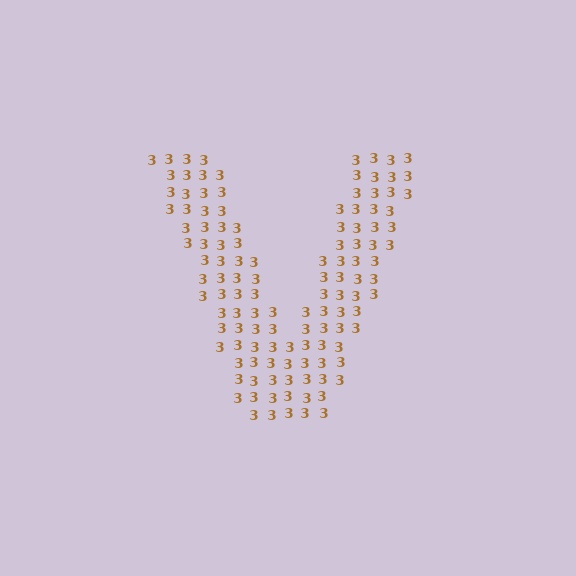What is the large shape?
The large shape is the letter V.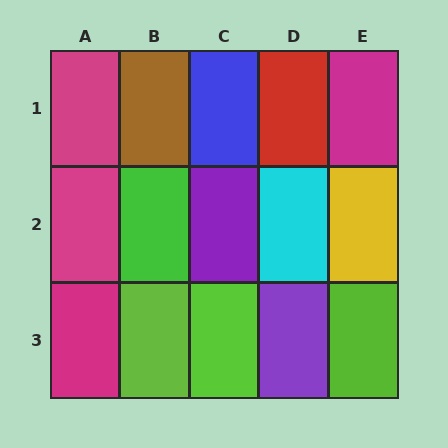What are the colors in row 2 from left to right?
Magenta, green, purple, cyan, yellow.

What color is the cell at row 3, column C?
Lime.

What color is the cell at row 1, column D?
Red.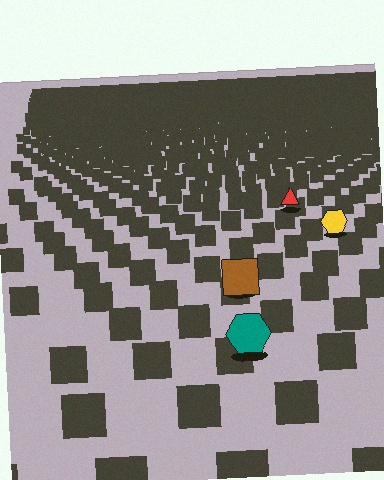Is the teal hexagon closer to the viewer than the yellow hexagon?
Yes. The teal hexagon is closer — you can tell from the texture gradient: the ground texture is coarser near it.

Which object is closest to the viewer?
The teal hexagon is closest. The texture marks near it are larger and more spread out.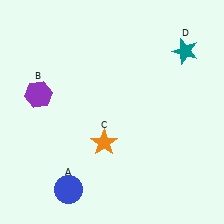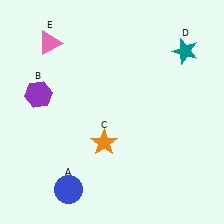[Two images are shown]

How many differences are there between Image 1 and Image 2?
There is 1 difference between the two images.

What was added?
A pink triangle (E) was added in Image 2.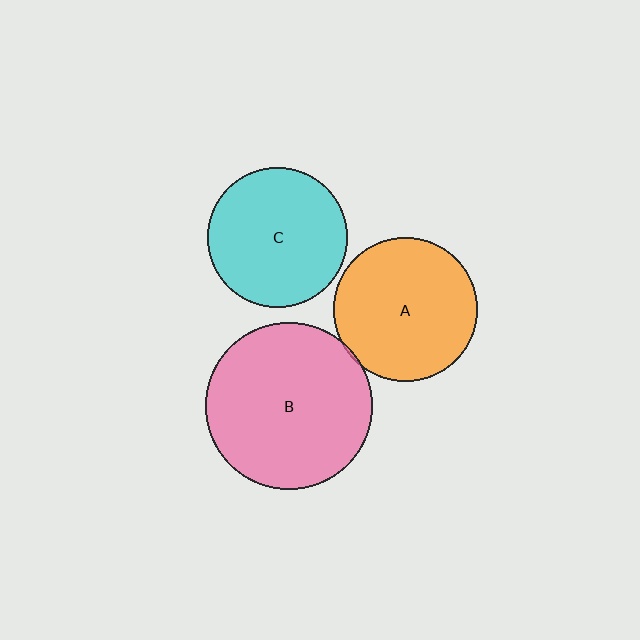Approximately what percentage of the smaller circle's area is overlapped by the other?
Approximately 5%.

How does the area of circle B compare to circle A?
Approximately 1.3 times.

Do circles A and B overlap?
Yes.